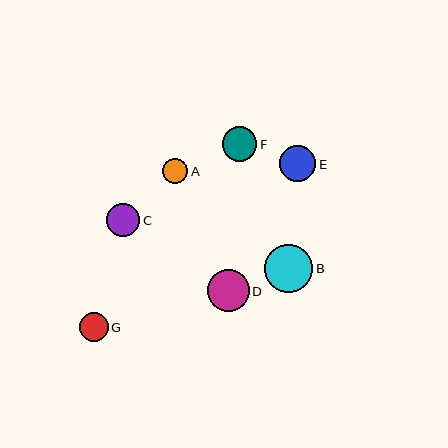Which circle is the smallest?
Circle A is the smallest with a size of approximately 26 pixels.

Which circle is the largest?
Circle B is the largest with a size of approximately 48 pixels.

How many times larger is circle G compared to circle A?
Circle G is approximately 1.1 times the size of circle A.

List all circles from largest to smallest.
From largest to smallest: B, D, E, F, C, G, A.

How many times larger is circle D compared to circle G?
Circle D is approximately 1.5 times the size of circle G.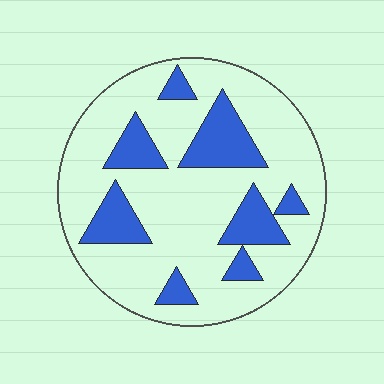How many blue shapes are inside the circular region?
8.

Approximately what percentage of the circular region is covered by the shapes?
Approximately 25%.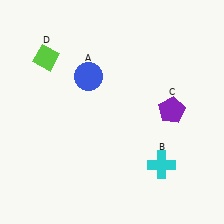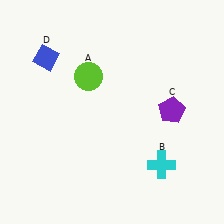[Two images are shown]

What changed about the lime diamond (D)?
In Image 1, D is lime. In Image 2, it changed to blue.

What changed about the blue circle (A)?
In Image 1, A is blue. In Image 2, it changed to lime.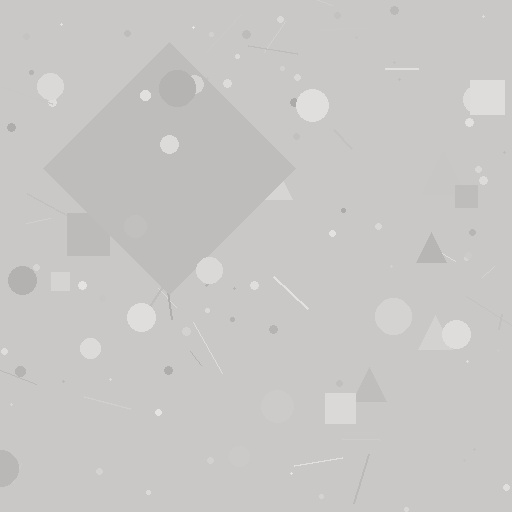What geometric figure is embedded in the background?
A diamond is embedded in the background.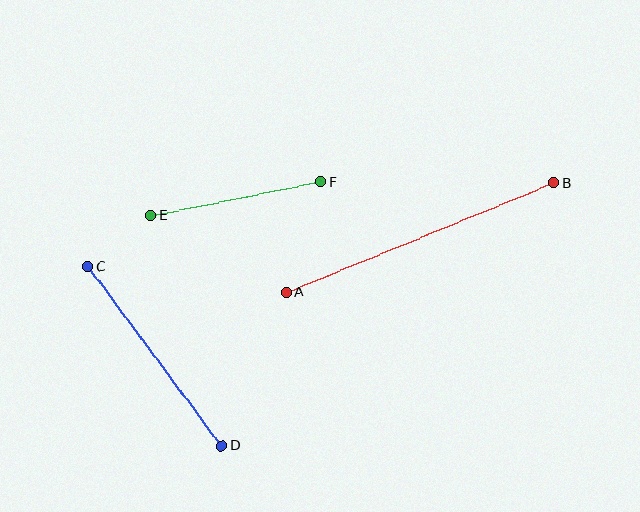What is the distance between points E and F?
The distance is approximately 173 pixels.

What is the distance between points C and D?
The distance is approximately 223 pixels.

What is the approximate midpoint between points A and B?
The midpoint is at approximately (420, 238) pixels.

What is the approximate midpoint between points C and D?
The midpoint is at approximately (155, 356) pixels.